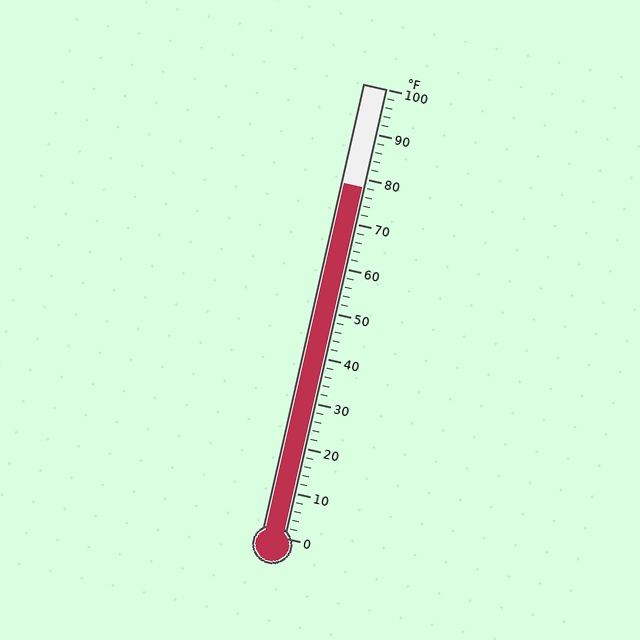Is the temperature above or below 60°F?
The temperature is above 60°F.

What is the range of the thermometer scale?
The thermometer scale ranges from 0°F to 100°F.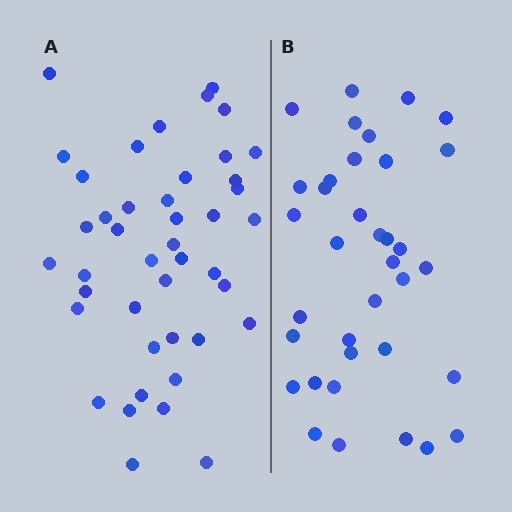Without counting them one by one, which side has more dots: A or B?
Region A (the left region) has more dots.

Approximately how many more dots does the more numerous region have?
Region A has roughly 8 or so more dots than region B.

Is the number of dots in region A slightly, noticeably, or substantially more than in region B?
Region A has only slightly more — the two regions are fairly close. The ratio is roughly 1.2 to 1.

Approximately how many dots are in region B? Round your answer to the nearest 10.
About 40 dots. (The exact count is 36, which rounds to 40.)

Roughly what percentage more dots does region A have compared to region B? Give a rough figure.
About 20% more.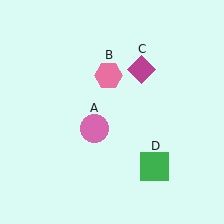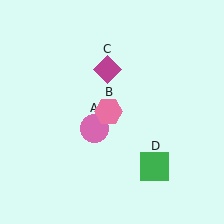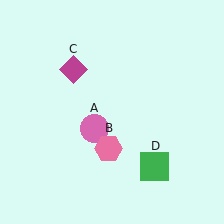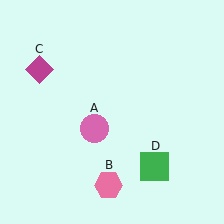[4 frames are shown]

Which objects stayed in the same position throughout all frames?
Pink circle (object A) and green square (object D) remained stationary.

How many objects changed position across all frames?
2 objects changed position: pink hexagon (object B), magenta diamond (object C).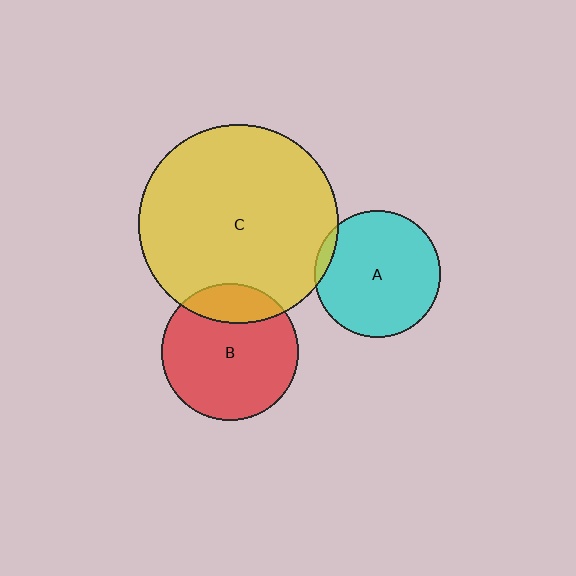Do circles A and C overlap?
Yes.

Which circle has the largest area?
Circle C (yellow).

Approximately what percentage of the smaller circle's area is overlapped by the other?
Approximately 5%.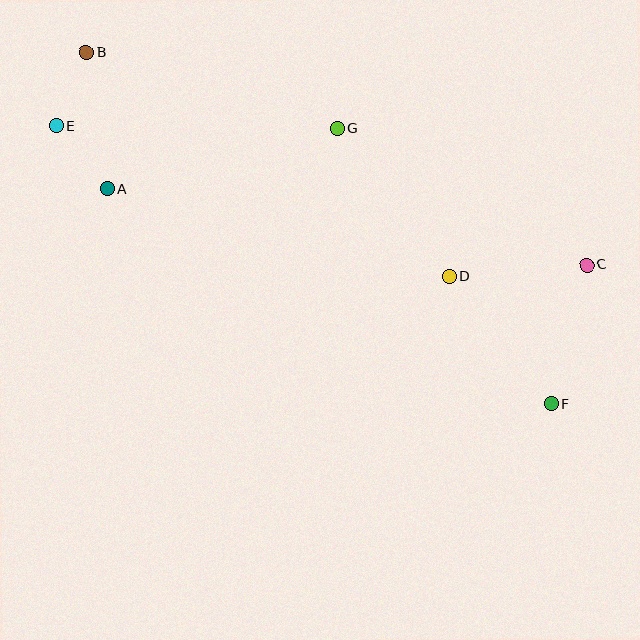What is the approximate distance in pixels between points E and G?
The distance between E and G is approximately 281 pixels.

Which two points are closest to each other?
Points B and E are closest to each other.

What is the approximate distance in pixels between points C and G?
The distance between C and G is approximately 284 pixels.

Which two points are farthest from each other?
Points B and F are farthest from each other.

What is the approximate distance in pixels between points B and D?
The distance between B and D is approximately 426 pixels.